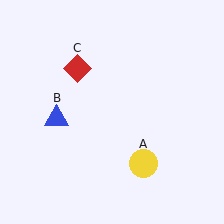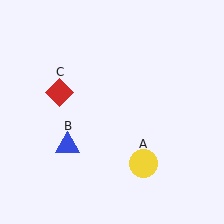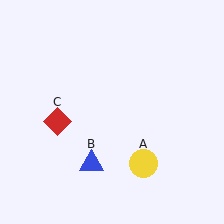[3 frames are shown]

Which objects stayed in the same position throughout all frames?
Yellow circle (object A) remained stationary.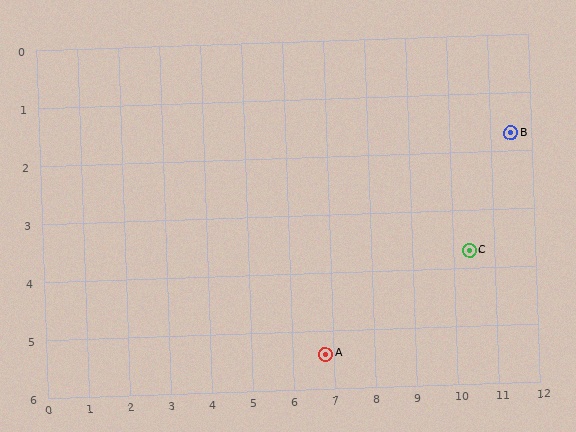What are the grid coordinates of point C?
Point C is at approximately (10.4, 3.7).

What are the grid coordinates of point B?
Point B is at approximately (11.5, 1.7).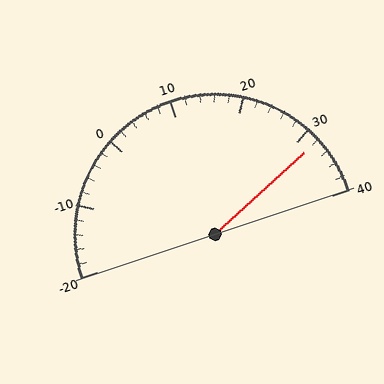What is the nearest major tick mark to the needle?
The nearest major tick mark is 30.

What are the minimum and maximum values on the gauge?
The gauge ranges from -20 to 40.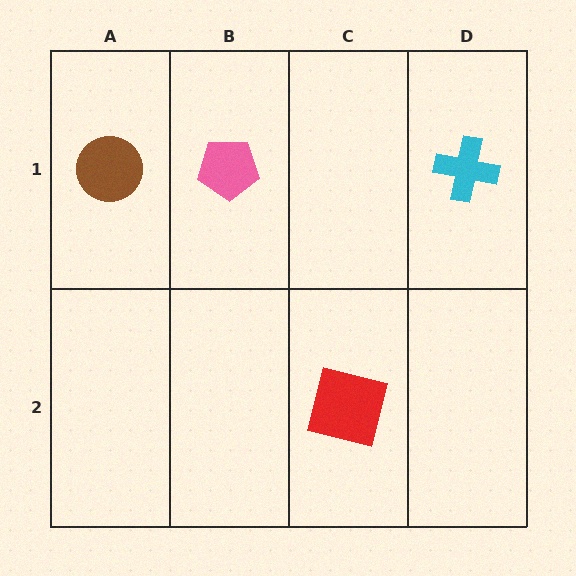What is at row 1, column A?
A brown circle.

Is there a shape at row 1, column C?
No, that cell is empty.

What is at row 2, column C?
A red square.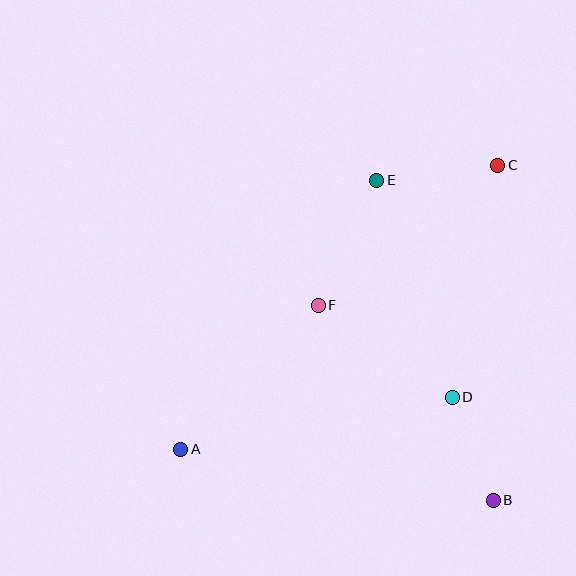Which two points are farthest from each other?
Points A and C are farthest from each other.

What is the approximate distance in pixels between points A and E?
The distance between A and E is approximately 333 pixels.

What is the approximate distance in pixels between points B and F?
The distance between B and F is approximately 262 pixels.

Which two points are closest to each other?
Points B and D are closest to each other.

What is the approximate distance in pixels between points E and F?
The distance between E and F is approximately 138 pixels.